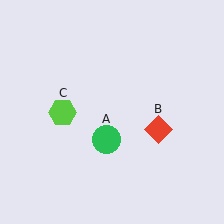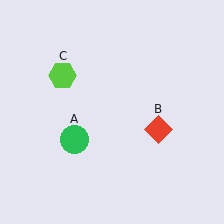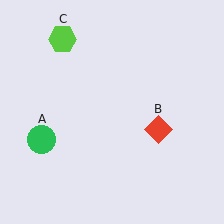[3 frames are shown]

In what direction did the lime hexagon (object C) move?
The lime hexagon (object C) moved up.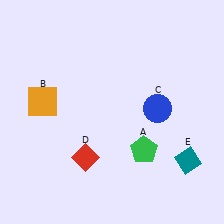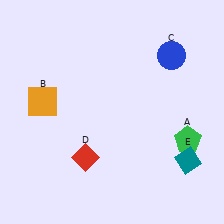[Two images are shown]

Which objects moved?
The objects that moved are: the green pentagon (A), the blue circle (C).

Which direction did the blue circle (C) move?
The blue circle (C) moved up.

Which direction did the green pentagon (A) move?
The green pentagon (A) moved right.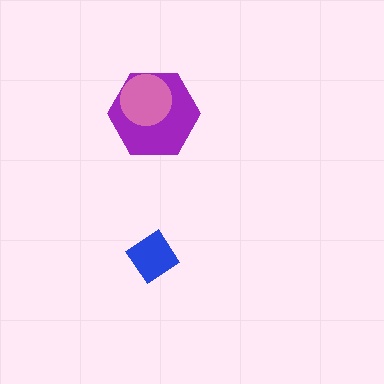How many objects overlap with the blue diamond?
0 objects overlap with the blue diamond.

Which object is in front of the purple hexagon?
The pink circle is in front of the purple hexagon.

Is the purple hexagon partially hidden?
Yes, it is partially covered by another shape.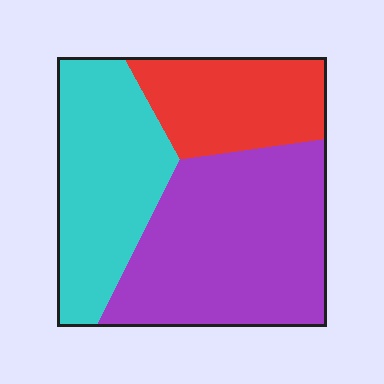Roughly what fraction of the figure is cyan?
Cyan takes up about one third (1/3) of the figure.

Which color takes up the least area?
Red, at roughly 25%.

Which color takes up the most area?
Purple, at roughly 45%.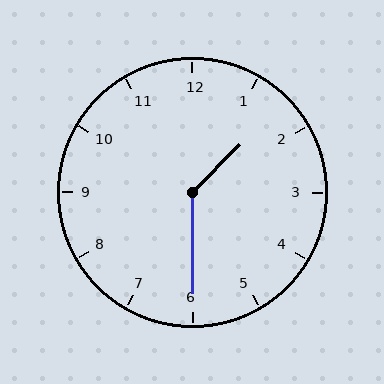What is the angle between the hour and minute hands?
Approximately 135 degrees.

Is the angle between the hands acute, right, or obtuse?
It is obtuse.